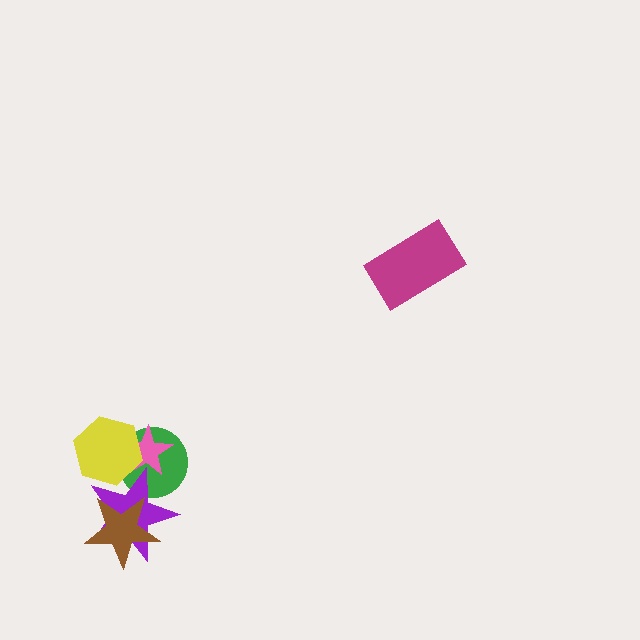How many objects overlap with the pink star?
3 objects overlap with the pink star.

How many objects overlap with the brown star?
1 object overlaps with the brown star.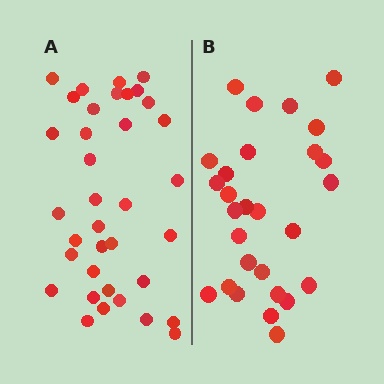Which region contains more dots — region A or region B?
Region A (the left region) has more dots.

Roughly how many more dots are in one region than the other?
Region A has roughly 8 or so more dots than region B.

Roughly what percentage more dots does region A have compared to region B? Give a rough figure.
About 30% more.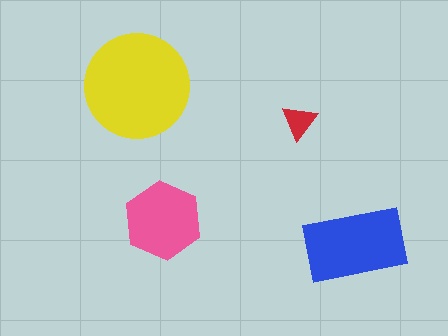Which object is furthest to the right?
The blue rectangle is rightmost.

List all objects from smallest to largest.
The red triangle, the pink hexagon, the blue rectangle, the yellow circle.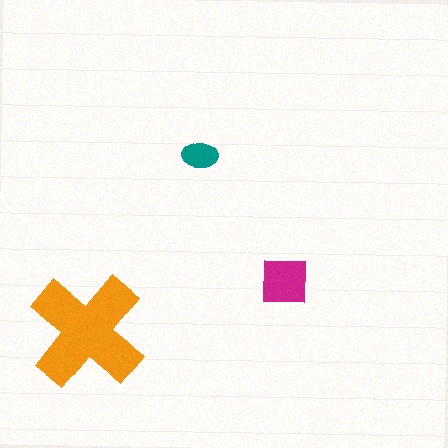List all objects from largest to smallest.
The orange cross, the magenta square, the teal ellipse.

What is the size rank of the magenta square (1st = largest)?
2nd.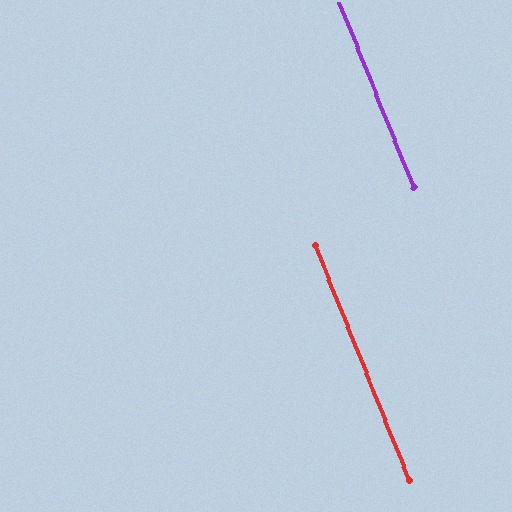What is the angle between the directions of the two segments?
Approximately 0 degrees.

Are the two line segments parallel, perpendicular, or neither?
Parallel — their directions differ by only 0.2°.